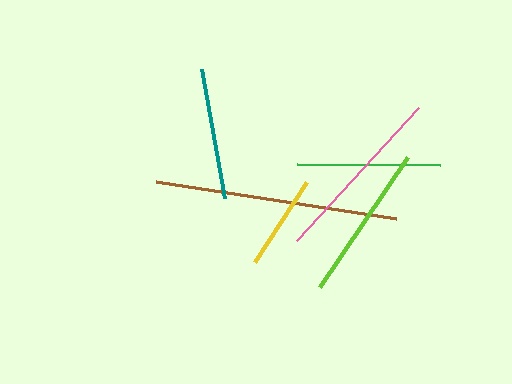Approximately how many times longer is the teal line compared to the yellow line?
The teal line is approximately 1.4 times the length of the yellow line.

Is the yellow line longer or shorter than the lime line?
The lime line is longer than the yellow line.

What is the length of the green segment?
The green segment is approximately 144 pixels long.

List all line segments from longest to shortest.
From longest to shortest: brown, pink, lime, green, teal, yellow.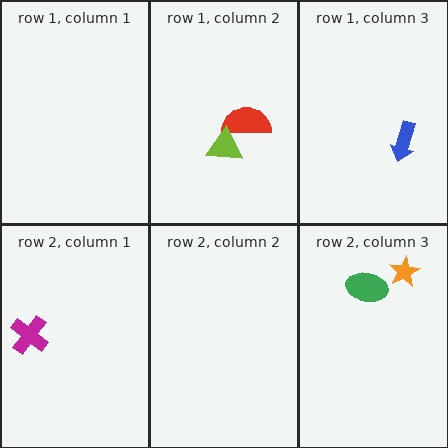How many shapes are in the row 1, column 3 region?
1.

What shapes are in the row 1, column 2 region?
The red semicircle, the lime triangle.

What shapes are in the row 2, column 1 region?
The magenta cross.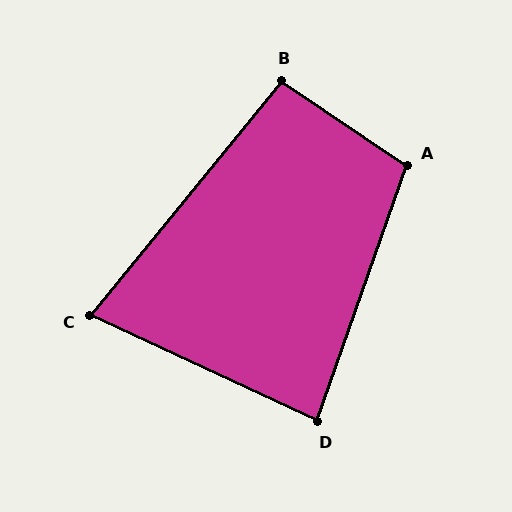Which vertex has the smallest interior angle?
C, at approximately 76 degrees.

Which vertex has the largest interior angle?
A, at approximately 104 degrees.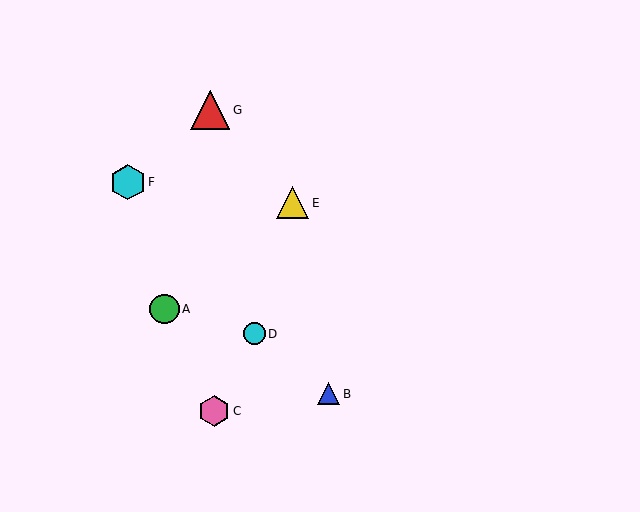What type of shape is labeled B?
Shape B is a blue triangle.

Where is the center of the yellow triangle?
The center of the yellow triangle is at (293, 203).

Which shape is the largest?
The red triangle (labeled G) is the largest.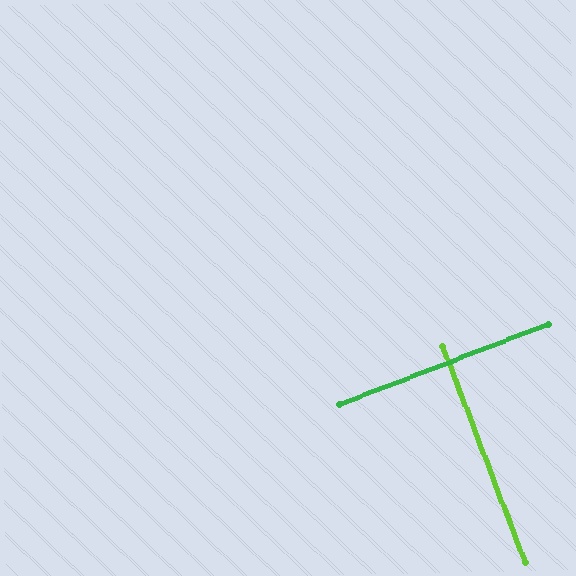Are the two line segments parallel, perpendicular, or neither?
Perpendicular — they meet at approximately 90°.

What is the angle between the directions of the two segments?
Approximately 90 degrees.